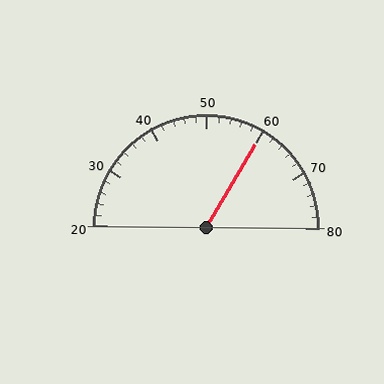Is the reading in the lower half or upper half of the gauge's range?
The reading is in the upper half of the range (20 to 80).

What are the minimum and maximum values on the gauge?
The gauge ranges from 20 to 80.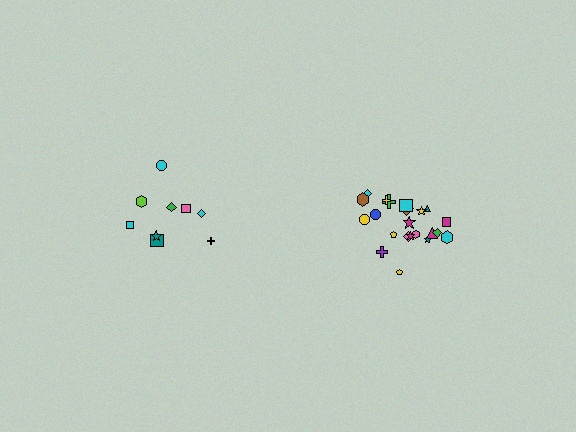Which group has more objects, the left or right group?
The right group.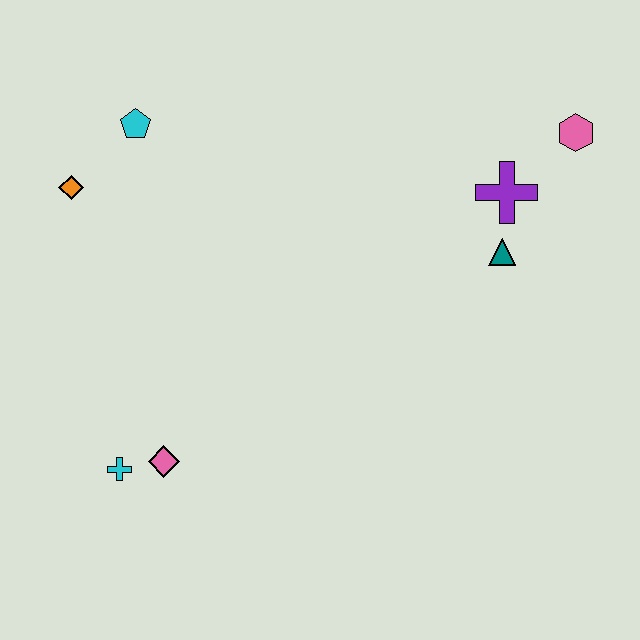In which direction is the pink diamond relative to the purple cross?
The pink diamond is to the left of the purple cross.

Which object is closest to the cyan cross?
The pink diamond is closest to the cyan cross.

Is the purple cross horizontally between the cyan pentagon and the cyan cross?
No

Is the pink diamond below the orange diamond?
Yes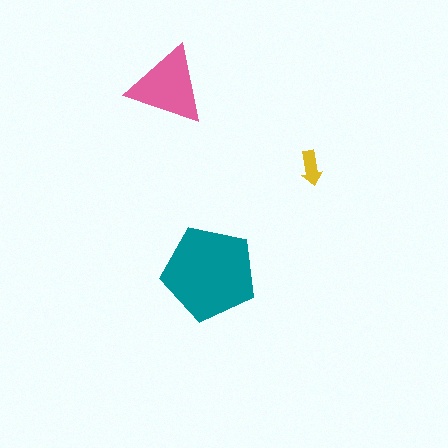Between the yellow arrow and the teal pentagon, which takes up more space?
The teal pentagon.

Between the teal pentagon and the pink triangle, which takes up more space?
The teal pentagon.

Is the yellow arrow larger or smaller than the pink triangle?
Smaller.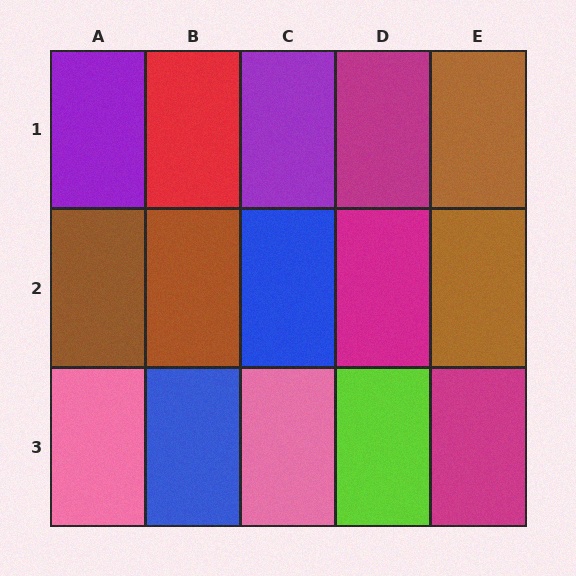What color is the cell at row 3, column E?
Magenta.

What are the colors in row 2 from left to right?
Brown, brown, blue, magenta, brown.